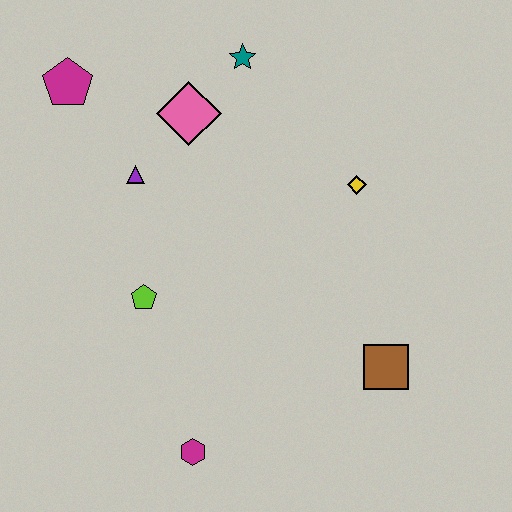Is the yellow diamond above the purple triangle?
No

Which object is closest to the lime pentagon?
The purple triangle is closest to the lime pentagon.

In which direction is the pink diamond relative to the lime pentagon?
The pink diamond is above the lime pentagon.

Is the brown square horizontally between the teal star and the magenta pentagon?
No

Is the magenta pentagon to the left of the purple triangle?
Yes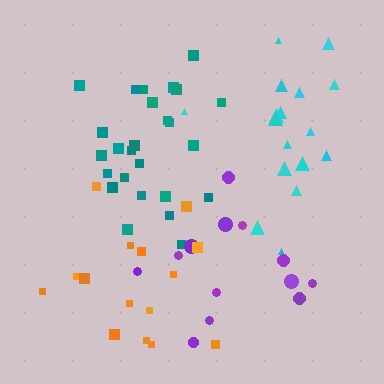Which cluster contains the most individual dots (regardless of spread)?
Teal (26).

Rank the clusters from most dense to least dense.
teal, cyan, purple, orange.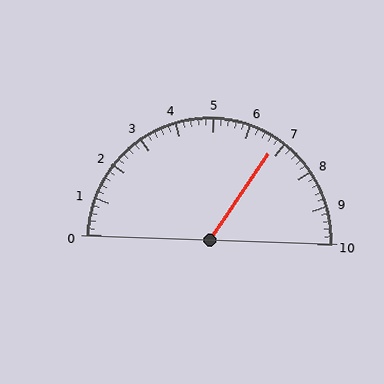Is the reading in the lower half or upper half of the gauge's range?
The reading is in the upper half of the range (0 to 10).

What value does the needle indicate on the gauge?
The needle indicates approximately 6.8.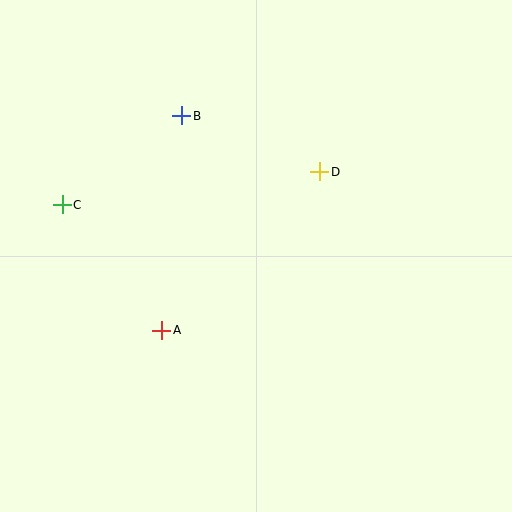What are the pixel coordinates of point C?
Point C is at (62, 205).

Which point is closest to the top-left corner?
Point C is closest to the top-left corner.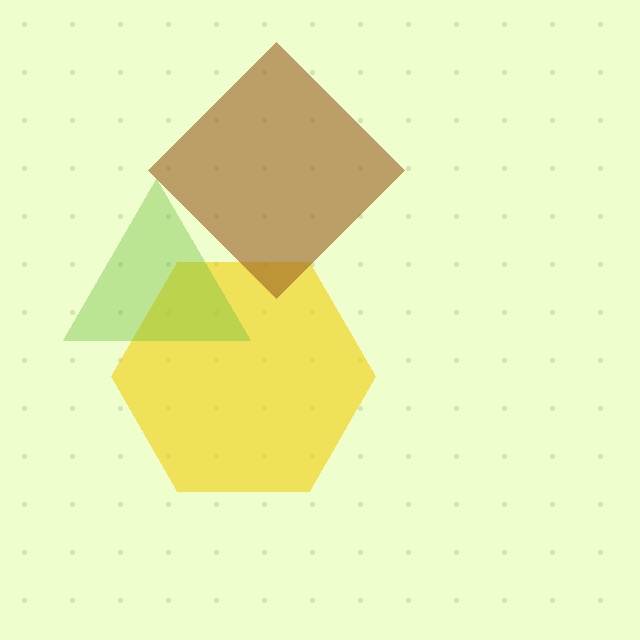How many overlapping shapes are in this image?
There are 3 overlapping shapes in the image.